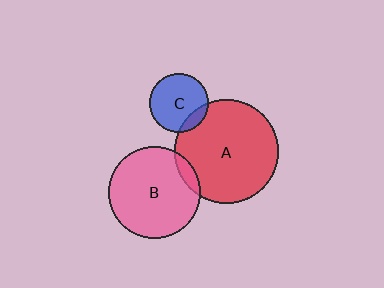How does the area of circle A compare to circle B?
Approximately 1.3 times.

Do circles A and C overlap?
Yes.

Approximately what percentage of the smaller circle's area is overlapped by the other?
Approximately 15%.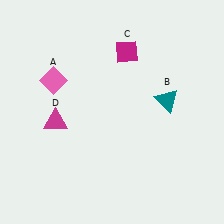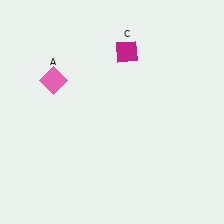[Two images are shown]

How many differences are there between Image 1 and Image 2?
There are 2 differences between the two images.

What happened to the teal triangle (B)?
The teal triangle (B) was removed in Image 2. It was in the top-right area of Image 1.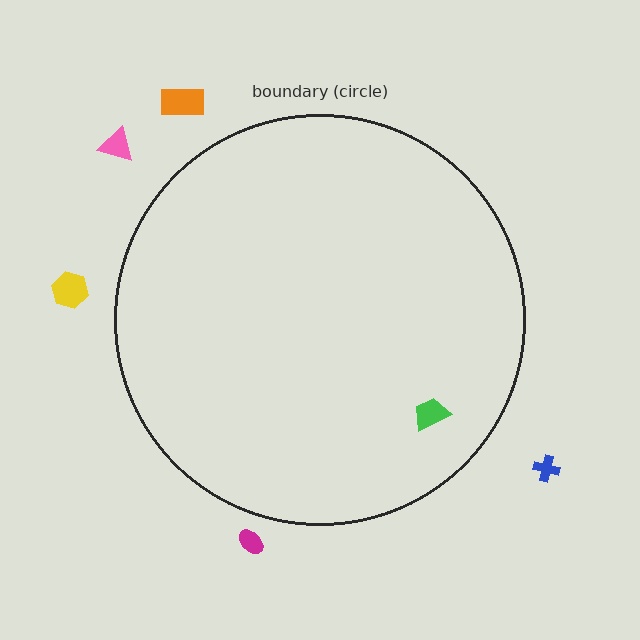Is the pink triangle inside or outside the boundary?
Outside.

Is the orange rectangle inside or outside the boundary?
Outside.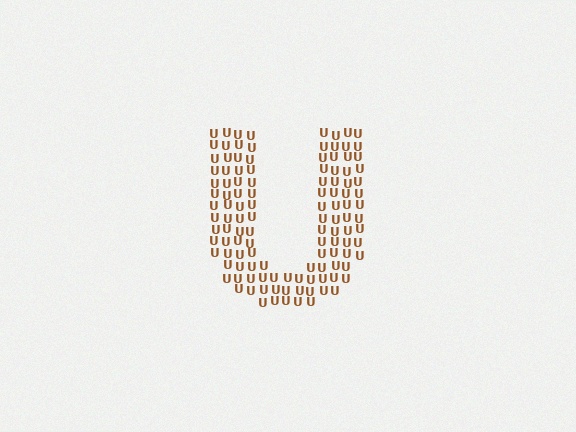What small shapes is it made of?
It is made of small letter U's.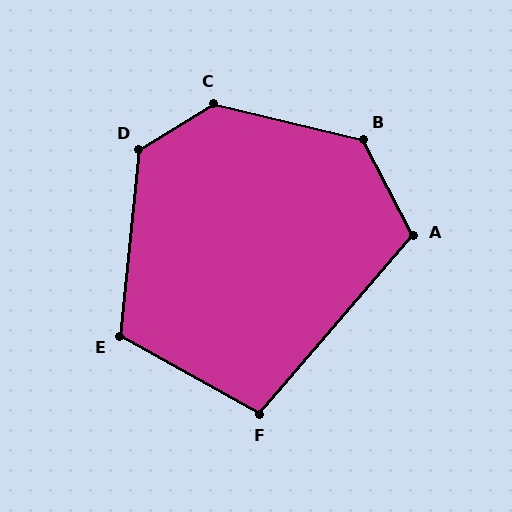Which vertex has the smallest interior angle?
F, at approximately 102 degrees.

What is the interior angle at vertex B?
Approximately 131 degrees (obtuse).